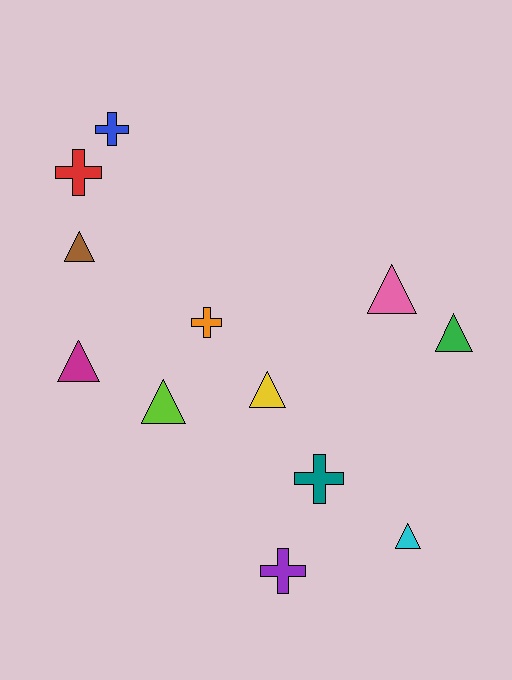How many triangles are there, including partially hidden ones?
There are 7 triangles.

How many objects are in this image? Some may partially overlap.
There are 12 objects.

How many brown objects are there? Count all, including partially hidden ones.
There is 1 brown object.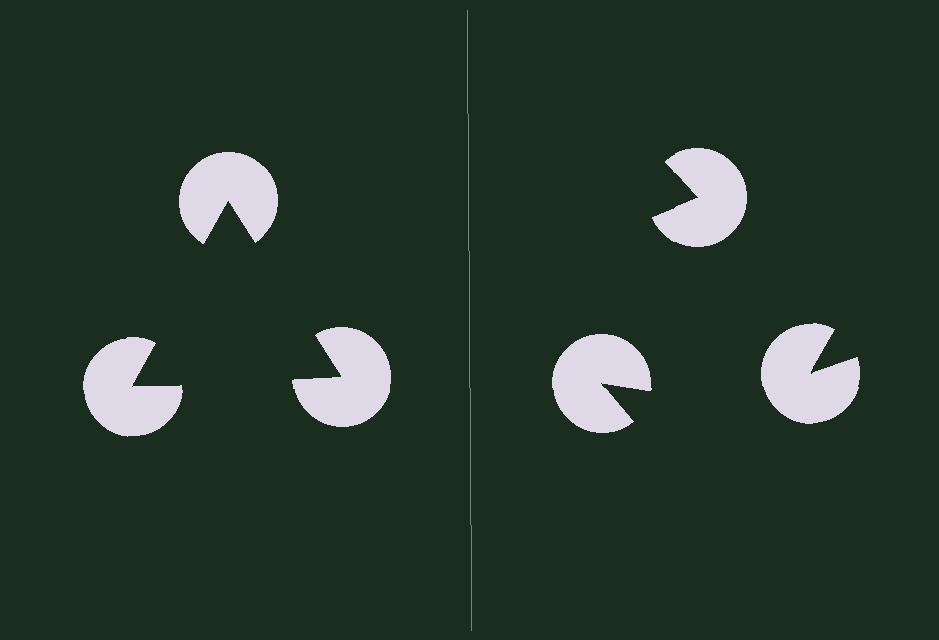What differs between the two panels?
The pac-man discs are positioned identically on both sides; only the wedge orientations differ. On the left they align to a triangle; on the right they are misaligned.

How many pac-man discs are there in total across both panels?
6 — 3 on each side.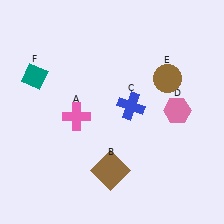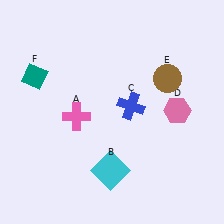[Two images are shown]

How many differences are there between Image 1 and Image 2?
There is 1 difference between the two images.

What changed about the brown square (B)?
In Image 1, B is brown. In Image 2, it changed to cyan.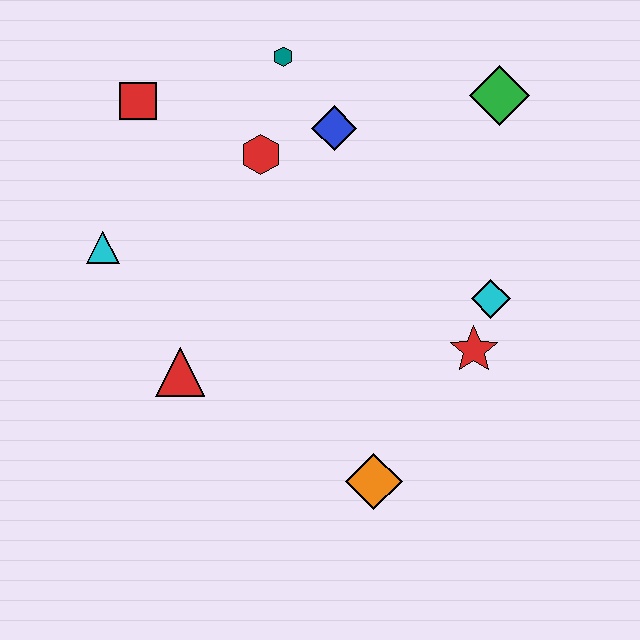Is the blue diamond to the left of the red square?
No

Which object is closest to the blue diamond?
The red hexagon is closest to the blue diamond.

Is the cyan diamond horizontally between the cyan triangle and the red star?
No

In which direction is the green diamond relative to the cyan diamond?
The green diamond is above the cyan diamond.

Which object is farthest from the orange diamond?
The red square is farthest from the orange diamond.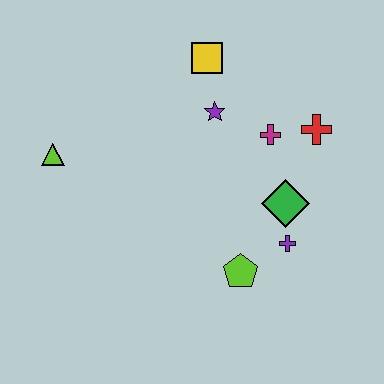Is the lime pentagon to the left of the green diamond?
Yes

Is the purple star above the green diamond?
Yes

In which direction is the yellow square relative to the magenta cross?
The yellow square is above the magenta cross.